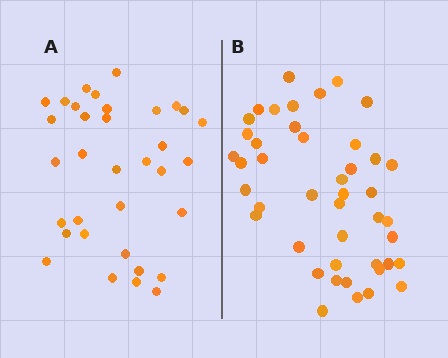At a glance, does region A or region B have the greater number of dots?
Region B (the right region) has more dots.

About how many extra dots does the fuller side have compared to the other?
Region B has roughly 10 or so more dots than region A.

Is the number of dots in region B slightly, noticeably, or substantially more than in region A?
Region B has noticeably more, but not dramatically so. The ratio is roughly 1.3 to 1.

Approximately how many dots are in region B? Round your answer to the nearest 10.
About 40 dots. (The exact count is 44, which rounds to 40.)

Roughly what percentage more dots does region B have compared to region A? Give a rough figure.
About 30% more.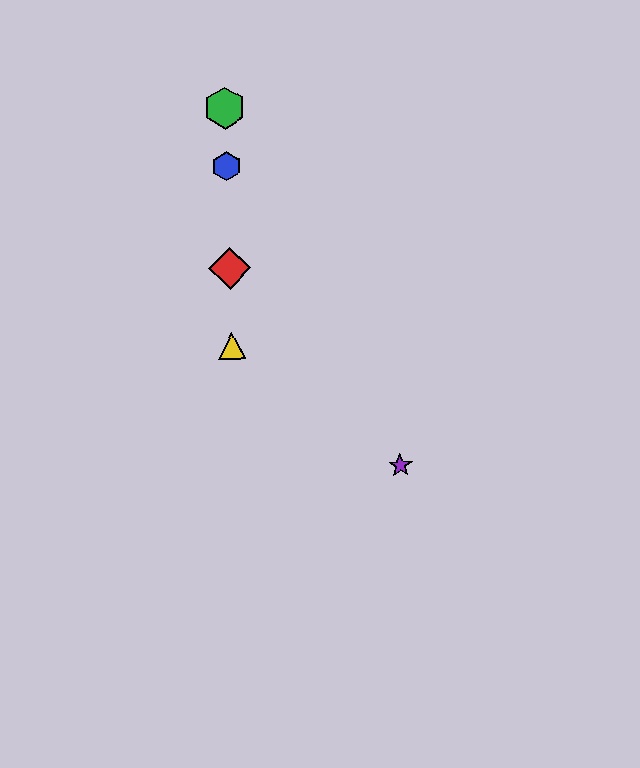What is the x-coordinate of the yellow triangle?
The yellow triangle is at x≈232.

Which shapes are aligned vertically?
The red diamond, the blue hexagon, the green hexagon, the yellow triangle are aligned vertically.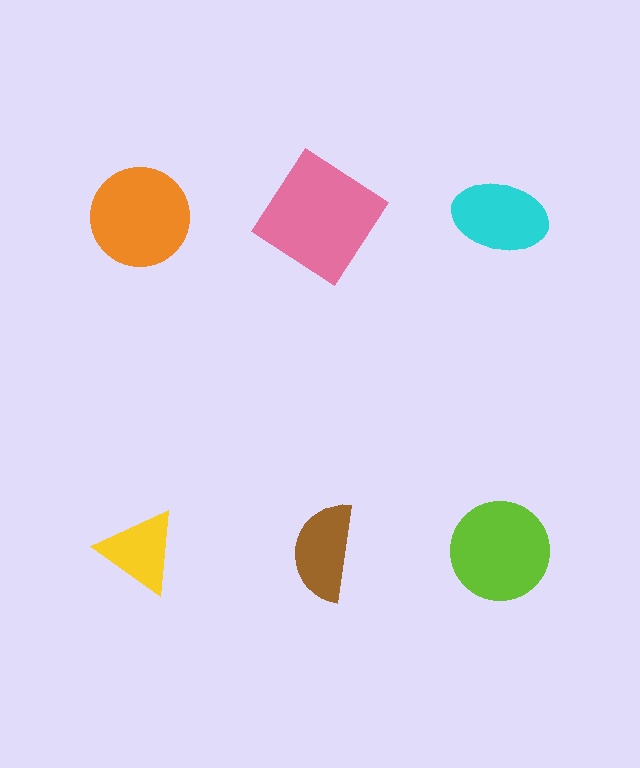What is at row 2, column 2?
A brown semicircle.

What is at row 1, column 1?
An orange circle.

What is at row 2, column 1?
A yellow triangle.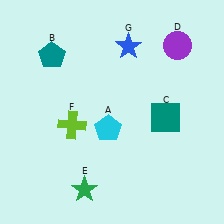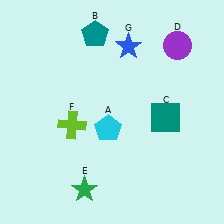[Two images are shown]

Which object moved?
The teal pentagon (B) moved right.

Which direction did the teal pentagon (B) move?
The teal pentagon (B) moved right.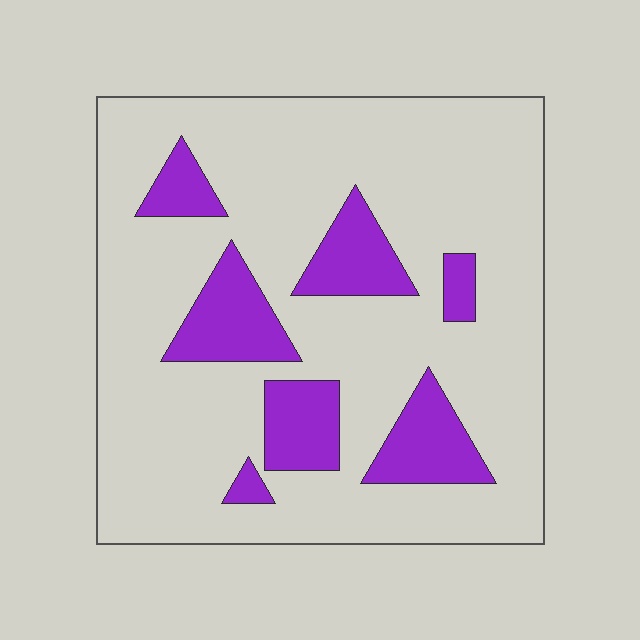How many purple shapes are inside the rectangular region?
7.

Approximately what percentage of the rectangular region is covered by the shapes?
Approximately 20%.